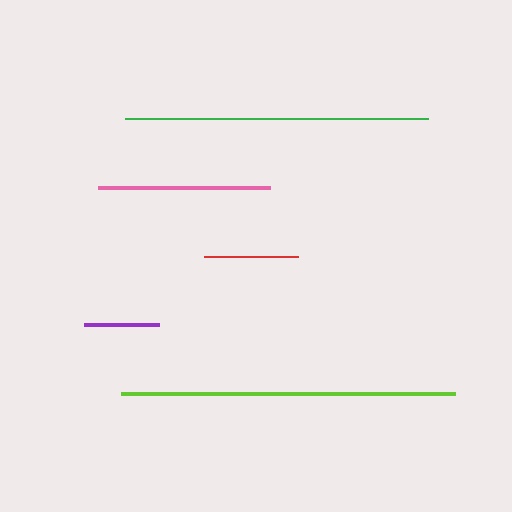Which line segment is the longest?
The lime line is the longest at approximately 334 pixels.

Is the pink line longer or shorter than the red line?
The pink line is longer than the red line.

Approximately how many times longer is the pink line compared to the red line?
The pink line is approximately 1.8 times the length of the red line.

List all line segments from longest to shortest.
From longest to shortest: lime, green, pink, red, purple.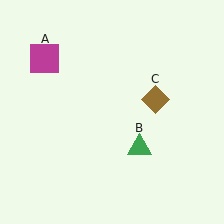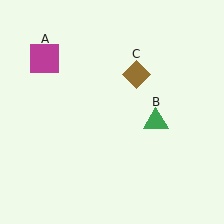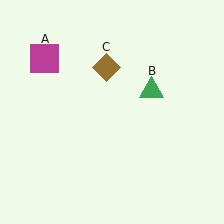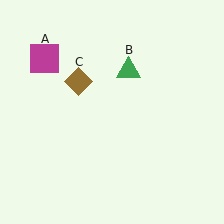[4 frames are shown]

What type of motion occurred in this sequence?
The green triangle (object B), brown diamond (object C) rotated counterclockwise around the center of the scene.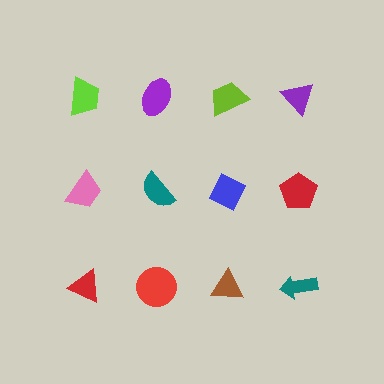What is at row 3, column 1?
A red triangle.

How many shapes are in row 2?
4 shapes.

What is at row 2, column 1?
A pink trapezoid.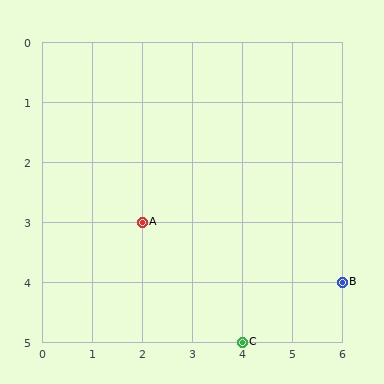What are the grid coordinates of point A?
Point A is at grid coordinates (2, 3).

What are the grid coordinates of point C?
Point C is at grid coordinates (4, 5).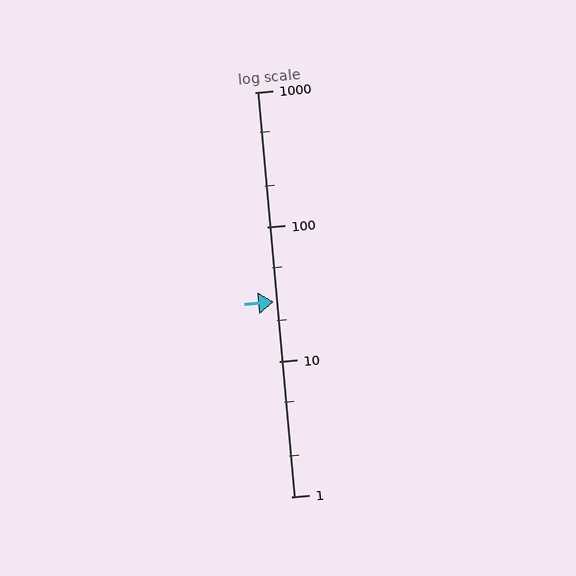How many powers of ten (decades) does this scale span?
The scale spans 3 decades, from 1 to 1000.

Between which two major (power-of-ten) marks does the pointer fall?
The pointer is between 10 and 100.